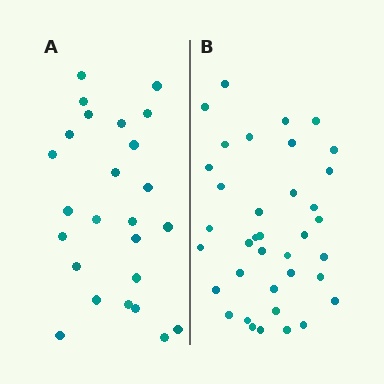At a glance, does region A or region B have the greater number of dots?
Region B (the right region) has more dots.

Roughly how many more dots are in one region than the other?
Region B has roughly 12 or so more dots than region A.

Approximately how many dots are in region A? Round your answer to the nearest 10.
About 20 dots. (The exact count is 25, which rounds to 20.)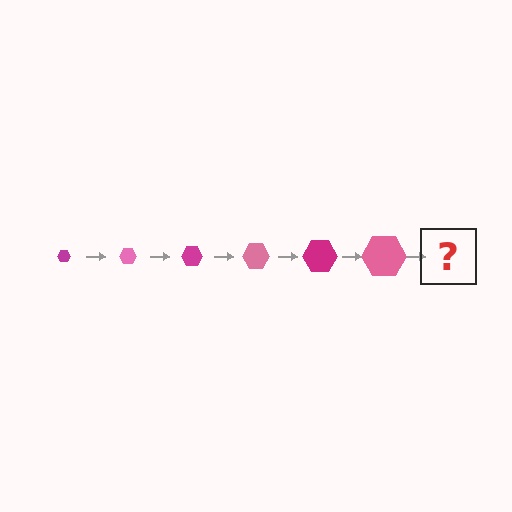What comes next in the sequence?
The next element should be a magenta hexagon, larger than the previous one.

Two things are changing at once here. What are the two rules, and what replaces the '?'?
The two rules are that the hexagon grows larger each step and the color cycles through magenta and pink. The '?' should be a magenta hexagon, larger than the previous one.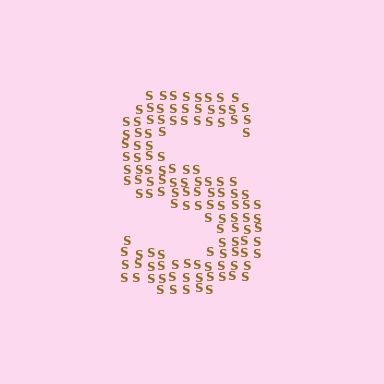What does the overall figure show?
The overall figure shows the letter S.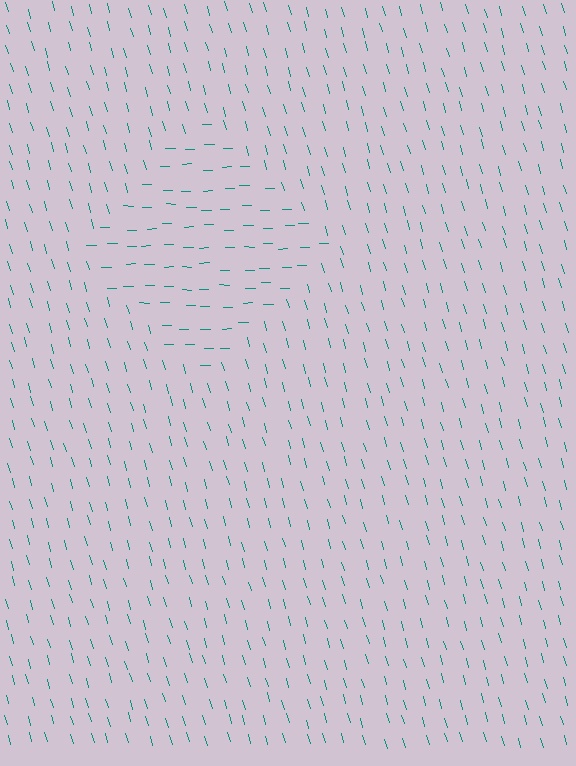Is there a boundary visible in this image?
Yes, there is a texture boundary formed by a change in line orientation.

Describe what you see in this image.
The image is filled with small teal line segments. A diamond region in the image has lines oriented differently from the surrounding lines, creating a visible texture boundary.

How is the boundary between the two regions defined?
The boundary is defined purely by a change in line orientation (approximately 74 degrees difference). All lines are the same color and thickness.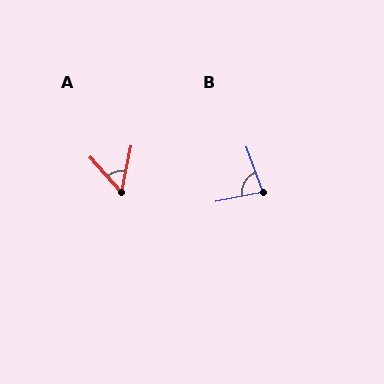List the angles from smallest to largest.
A (52°), B (81°).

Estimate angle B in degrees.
Approximately 81 degrees.